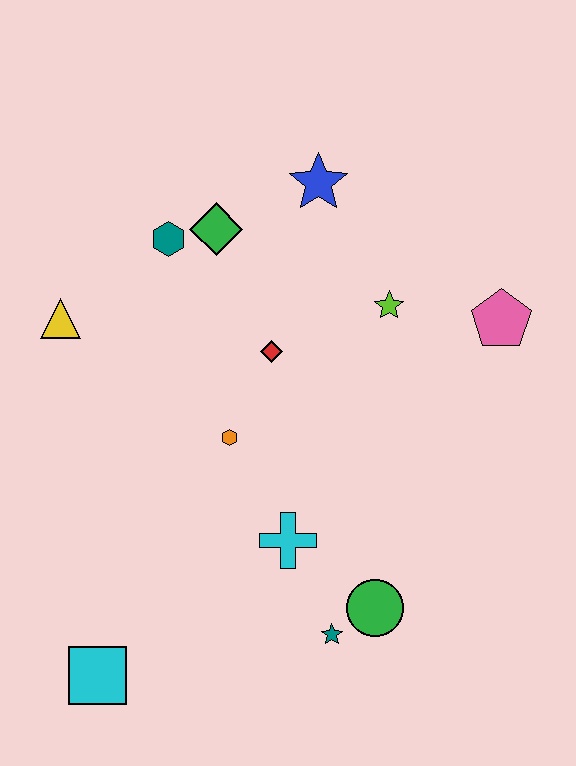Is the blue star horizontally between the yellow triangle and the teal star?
Yes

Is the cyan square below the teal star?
Yes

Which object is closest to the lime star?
The pink pentagon is closest to the lime star.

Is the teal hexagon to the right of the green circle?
No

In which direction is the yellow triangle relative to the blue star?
The yellow triangle is to the left of the blue star.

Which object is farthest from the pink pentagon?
The cyan square is farthest from the pink pentagon.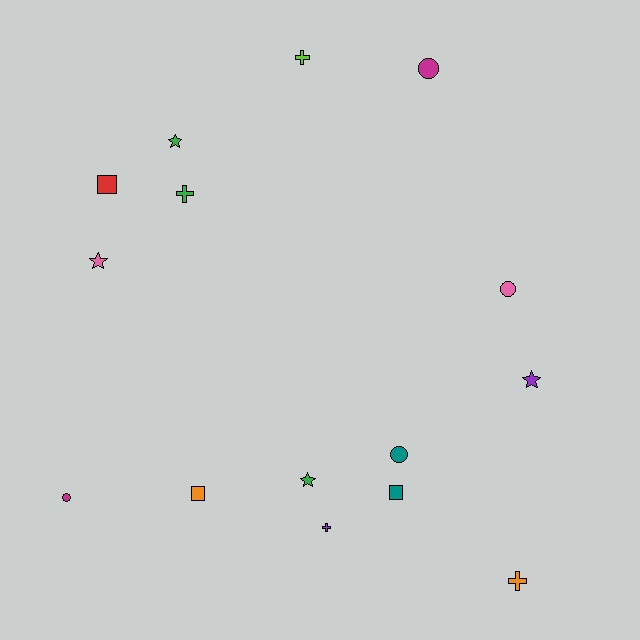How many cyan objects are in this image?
There are no cyan objects.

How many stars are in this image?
There are 4 stars.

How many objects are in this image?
There are 15 objects.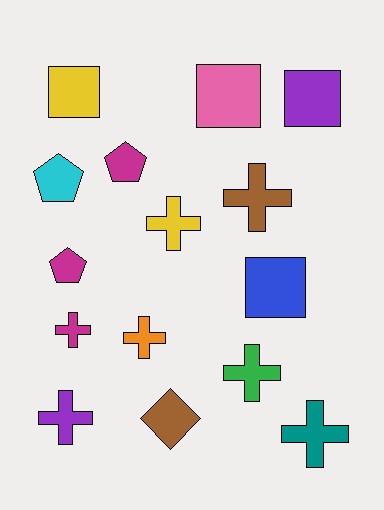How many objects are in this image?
There are 15 objects.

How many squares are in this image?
There are 4 squares.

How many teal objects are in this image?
There is 1 teal object.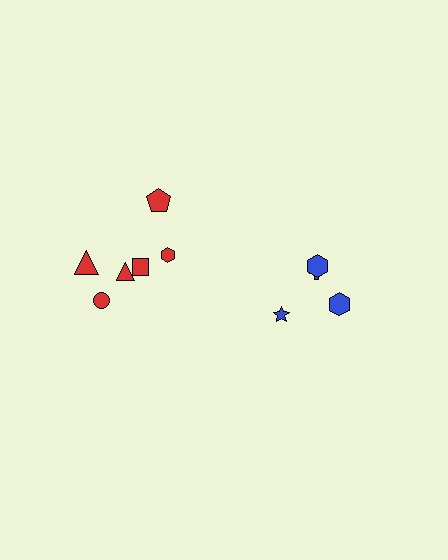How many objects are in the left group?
There are 6 objects.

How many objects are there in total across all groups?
There are 10 objects.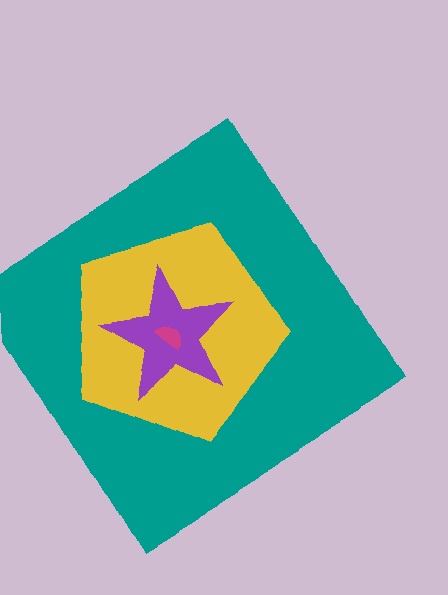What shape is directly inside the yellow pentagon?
The purple star.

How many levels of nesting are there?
4.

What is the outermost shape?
The teal diamond.